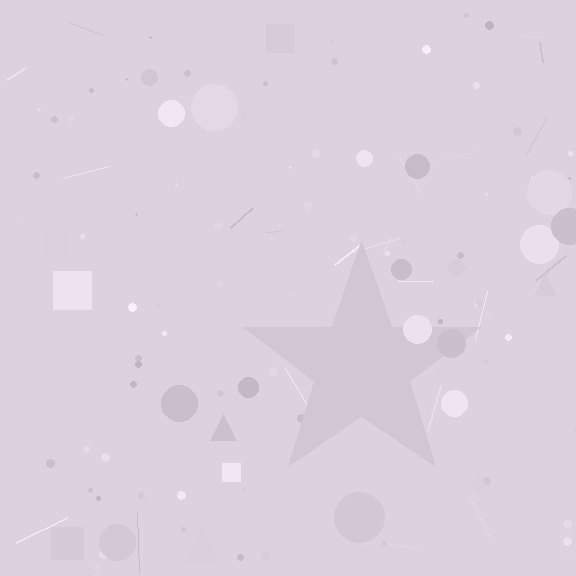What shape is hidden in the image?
A star is hidden in the image.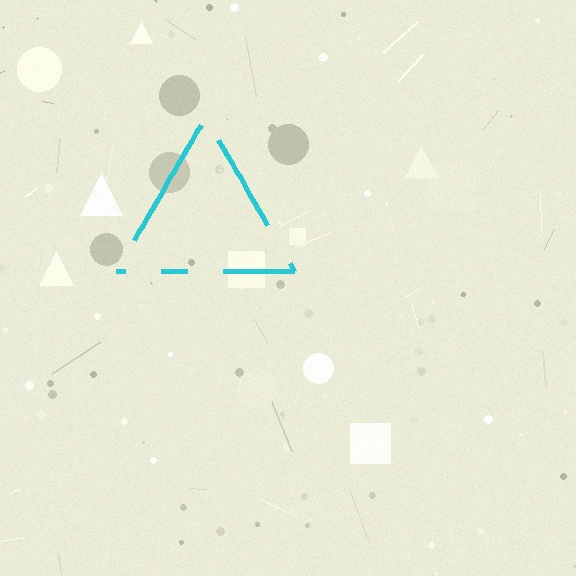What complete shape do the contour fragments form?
The contour fragments form a triangle.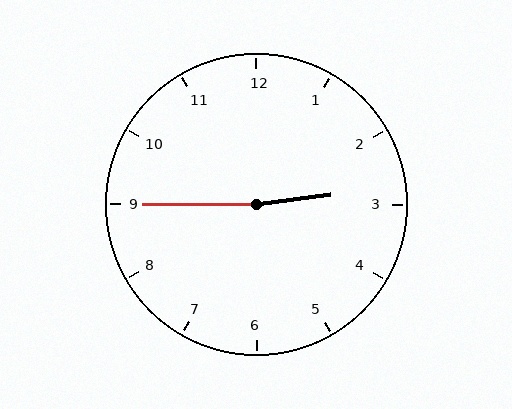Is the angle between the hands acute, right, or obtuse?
It is obtuse.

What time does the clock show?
2:45.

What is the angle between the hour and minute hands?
Approximately 172 degrees.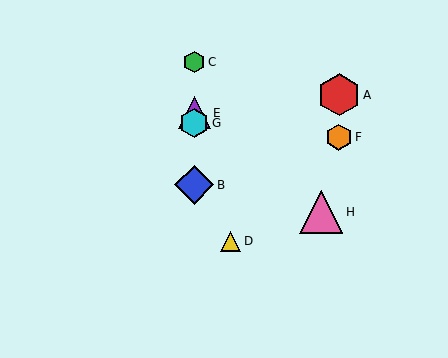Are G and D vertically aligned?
No, G is at x≈194 and D is at x≈230.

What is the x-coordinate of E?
Object E is at x≈194.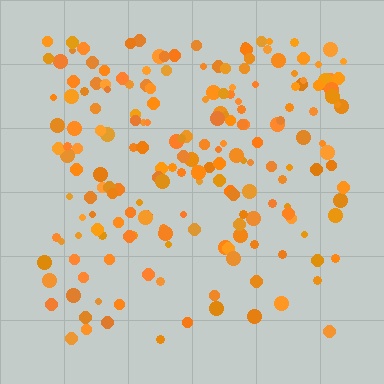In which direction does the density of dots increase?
From bottom to top, with the top side densest.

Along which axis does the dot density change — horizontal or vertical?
Vertical.